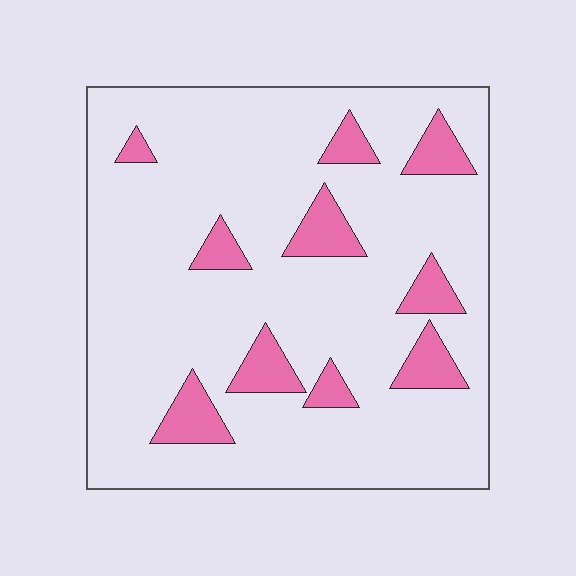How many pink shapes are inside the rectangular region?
10.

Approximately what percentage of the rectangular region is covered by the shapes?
Approximately 15%.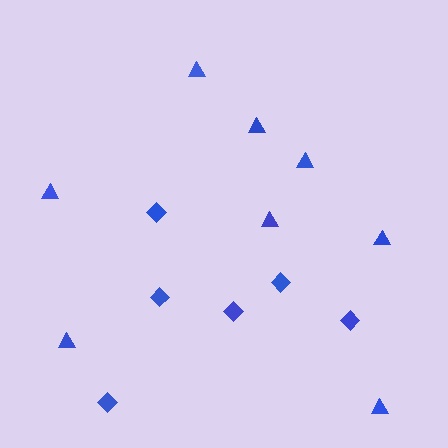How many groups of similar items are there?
There are 2 groups: one group of triangles (8) and one group of diamonds (6).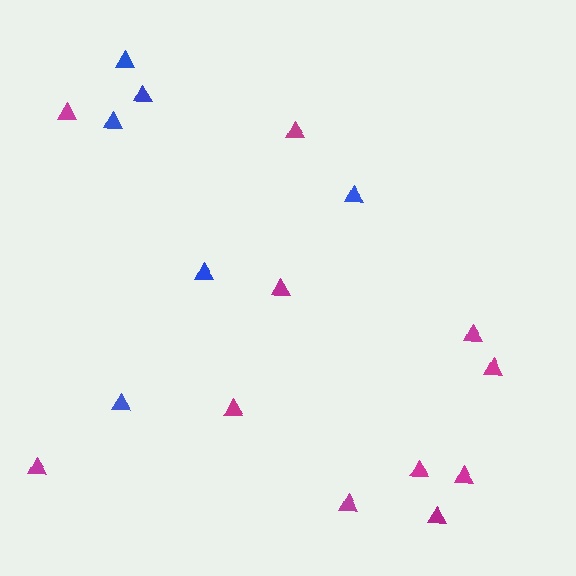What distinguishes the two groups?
There are 2 groups: one group of magenta triangles (11) and one group of blue triangles (6).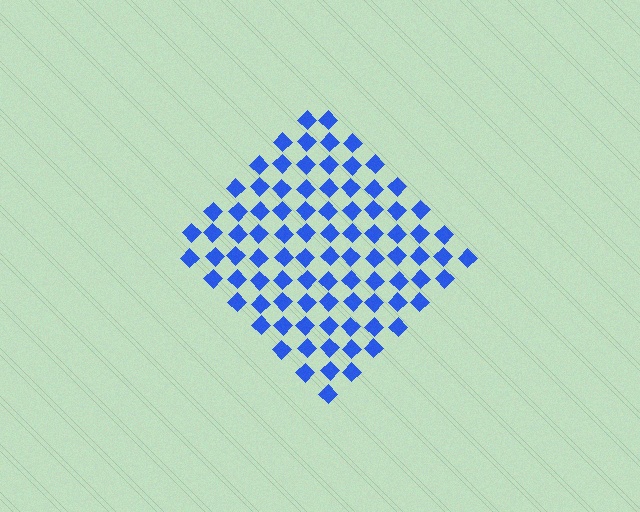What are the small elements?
The small elements are diamonds.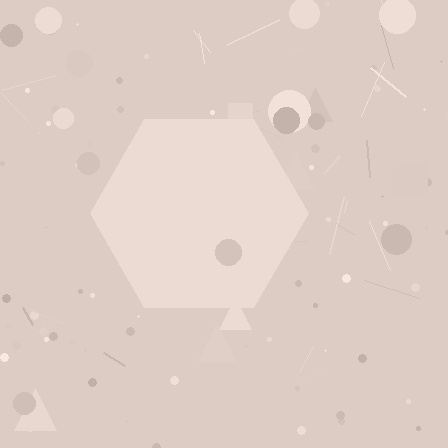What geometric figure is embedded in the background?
A hexagon is embedded in the background.